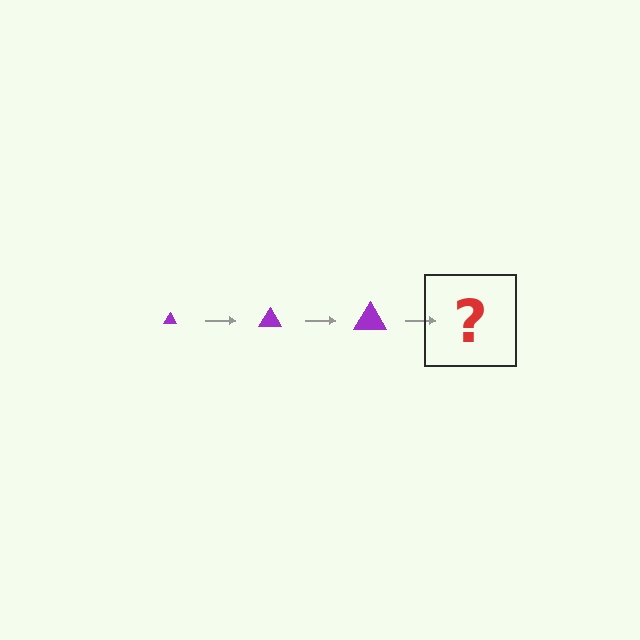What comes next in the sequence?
The next element should be a purple triangle, larger than the previous one.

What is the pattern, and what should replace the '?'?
The pattern is that the triangle gets progressively larger each step. The '?' should be a purple triangle, larger than the previous one.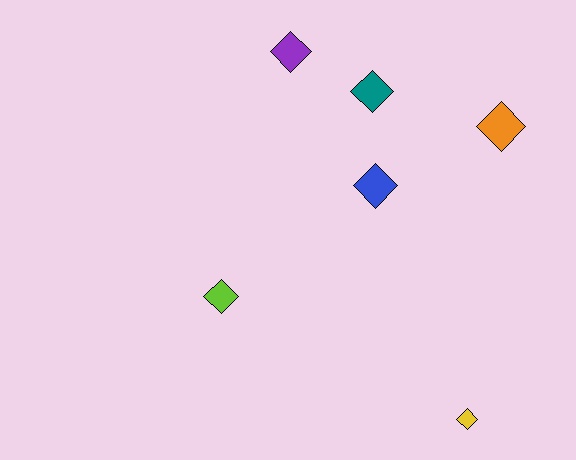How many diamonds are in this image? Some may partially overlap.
There are 6 diamonds.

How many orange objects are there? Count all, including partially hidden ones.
There is 1 orange object.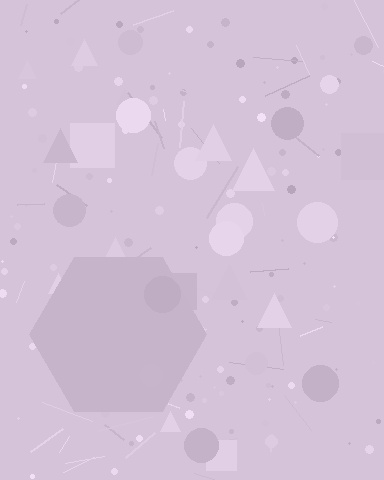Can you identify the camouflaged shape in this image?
The camouflaged shape is a hexagon.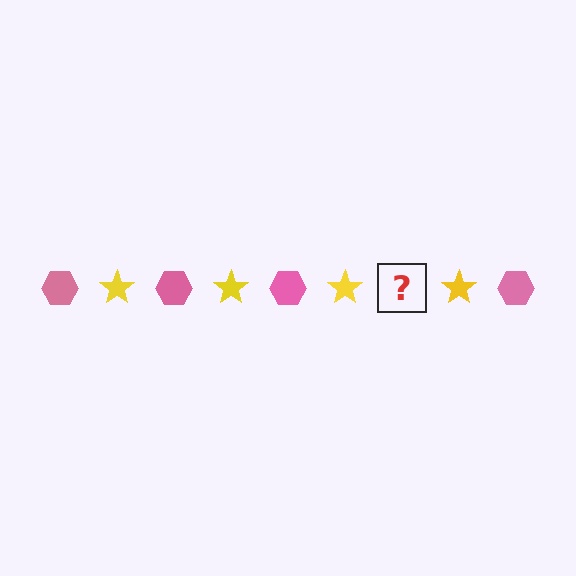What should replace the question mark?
The question mark should be replaced with a pink hexagon.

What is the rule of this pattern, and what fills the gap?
The rule is that the pattern alternates between pink hexagon and yellow star. The gap should be filled with a pink hexagon.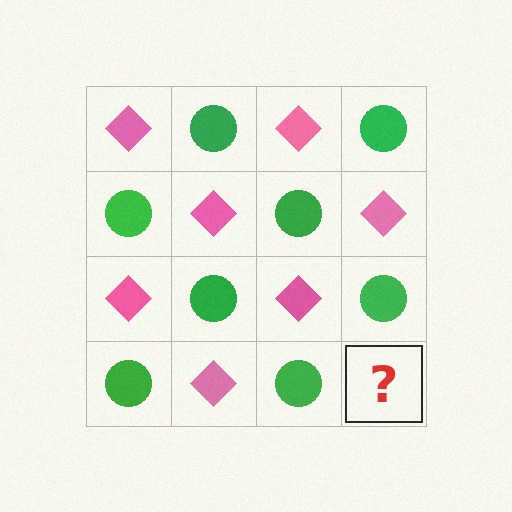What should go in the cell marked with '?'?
The missing cell should contain a pink diamond.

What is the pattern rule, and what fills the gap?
The rule is that it alternates pink diamond and green circle in a checkerboard pattern. The gap should be filled with a pink diamond.